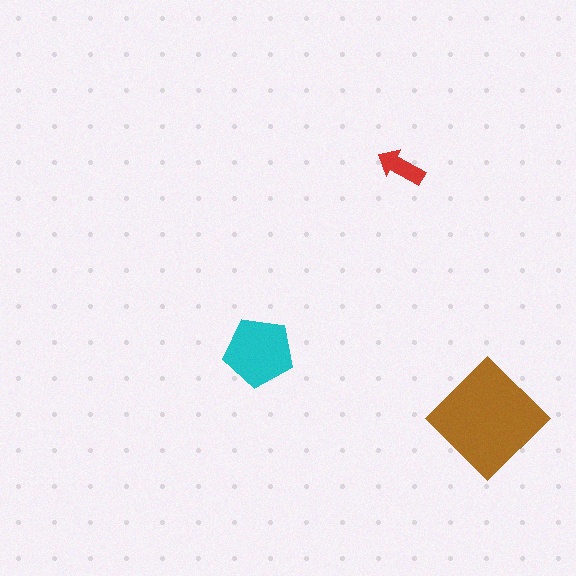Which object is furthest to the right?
The brown diamond is rightmost.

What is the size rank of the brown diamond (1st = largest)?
1st.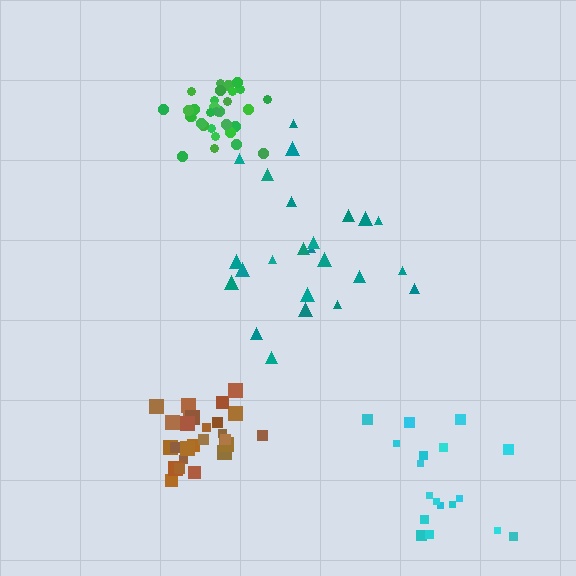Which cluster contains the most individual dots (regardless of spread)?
Green (31).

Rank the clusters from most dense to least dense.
green, brown, cyan, teal.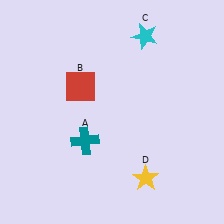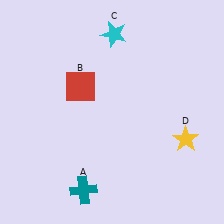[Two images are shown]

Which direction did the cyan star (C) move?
The cyan star (C) moved left.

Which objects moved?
The objects that moved are: the teal cross (A), the cyan star (C), the yellow star (D).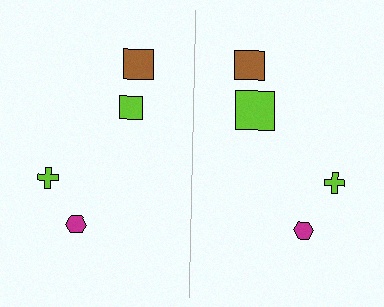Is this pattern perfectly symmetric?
No, the pattern is not perfectly symmetric. The lime square on the right side has a different size than its mirror counterpart.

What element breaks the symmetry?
The lime square on the right side has a different size than its mirror counterpart.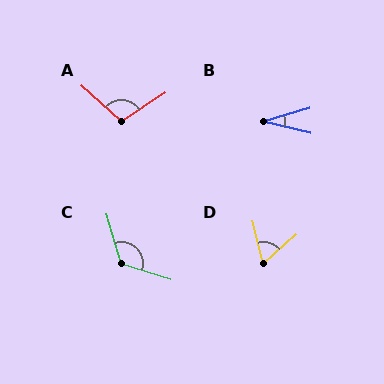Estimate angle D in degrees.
Approximately 62 degrees.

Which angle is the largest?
C, at approximately 123 degrees.